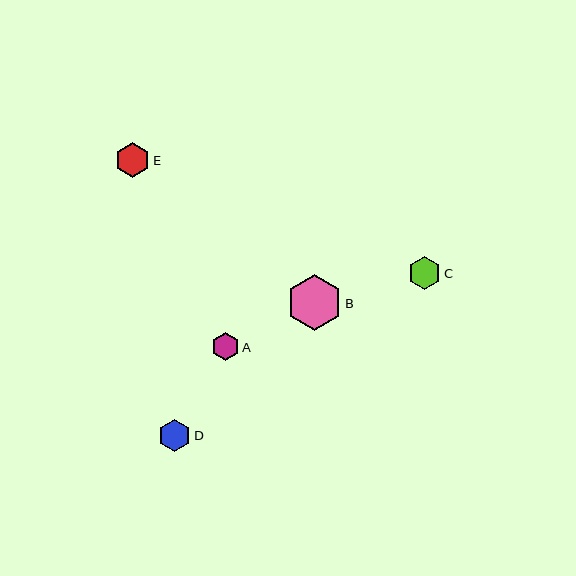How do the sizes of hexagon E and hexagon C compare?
Hexagon E and hexagon C are approximately the same size.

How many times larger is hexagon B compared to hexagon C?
Hexagon B is approximately 1.7 times the size of hexagon C.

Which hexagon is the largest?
Hexagon B is the largest with a size of approximately 56 pixels.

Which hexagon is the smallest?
Hexagon A is the smallest with a size of approximately 28 pixels.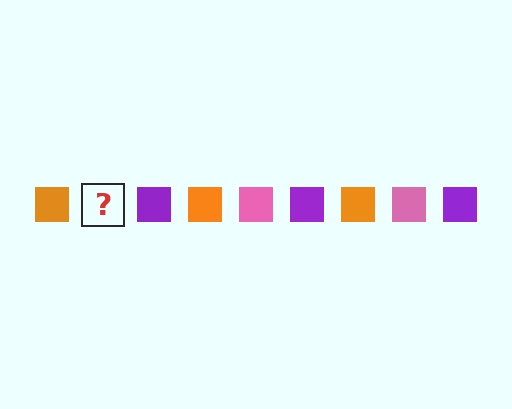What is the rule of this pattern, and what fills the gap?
The rule is that the pattern cycles through orange, pink, purple squares. The gap should be filled with a pink square.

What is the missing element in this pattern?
The missing element is a pink square.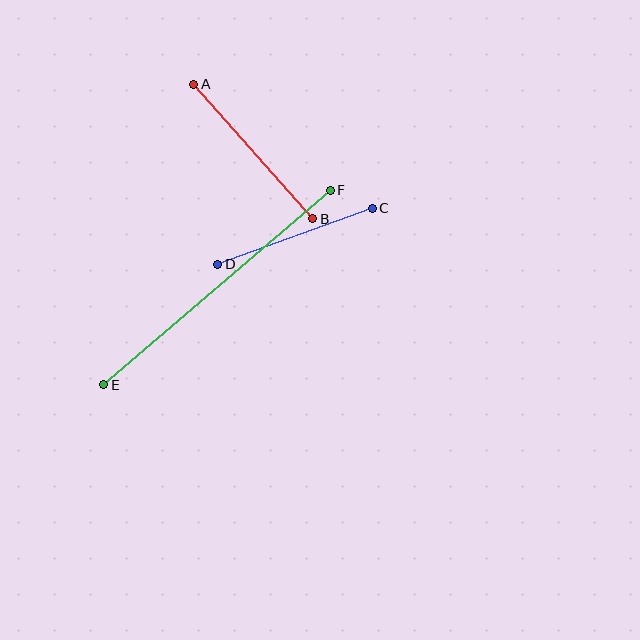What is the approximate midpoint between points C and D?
The midpoint is at approximately (295, 236) pixels.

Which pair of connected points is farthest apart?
Points E and F are farthest apart.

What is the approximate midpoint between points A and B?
The midpoint is at approximately (253, 151) pixels.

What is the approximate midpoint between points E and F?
The midpoint is at approximately (217, 287) pixels.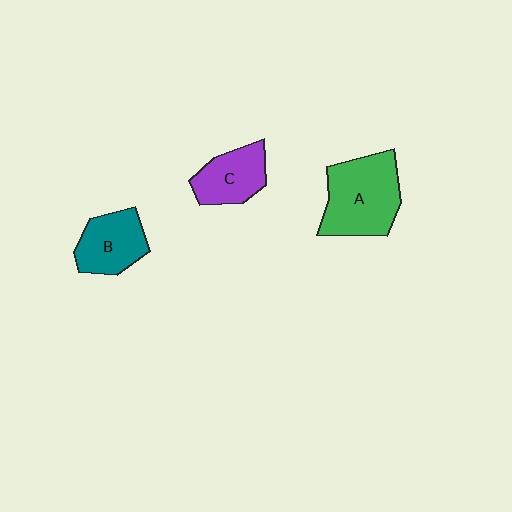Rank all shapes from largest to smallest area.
From largest to smallest: A (green), B (teal), C (purple).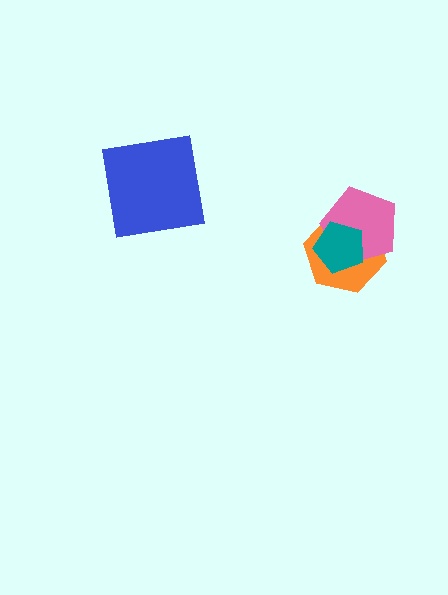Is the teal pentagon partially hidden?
No, no other shape covers it.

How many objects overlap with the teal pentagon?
2 objects overlap with the teal pentagon.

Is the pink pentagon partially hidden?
Yes, it is partially covered by another shape.